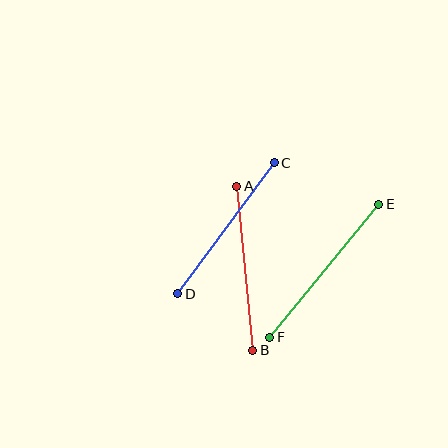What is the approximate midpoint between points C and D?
The midpoint is at approximately (226, 228) pixels.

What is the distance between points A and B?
The distance is approximately 165 pixels.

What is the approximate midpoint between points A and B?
The midpoint is at approximately (245, 268) pixels.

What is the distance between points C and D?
The distance is approximately 163 pixels.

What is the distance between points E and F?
The distance is approximately 172 pixels.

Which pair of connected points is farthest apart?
Points E and F are farthest apart.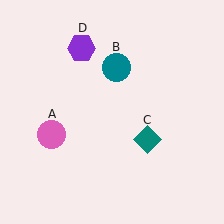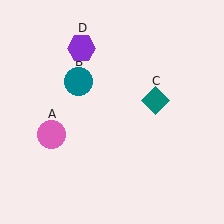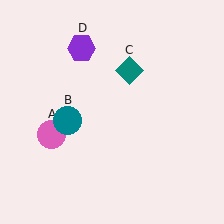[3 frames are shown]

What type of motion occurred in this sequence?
The teal circle (object B), teal diamond (object C) rotated counterclockwise around the center of the scene.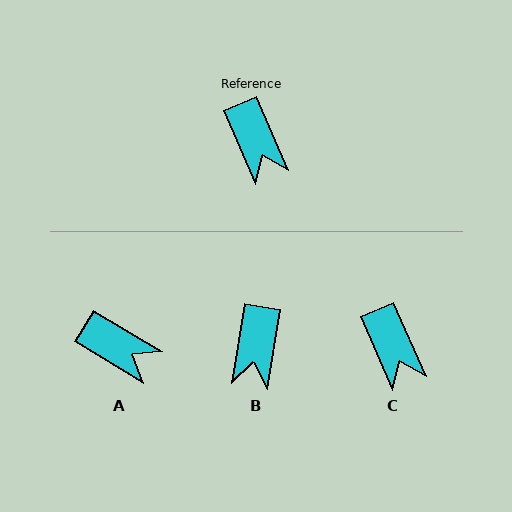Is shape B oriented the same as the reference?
No, it is off by about 33 degrees.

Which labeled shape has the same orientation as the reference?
C.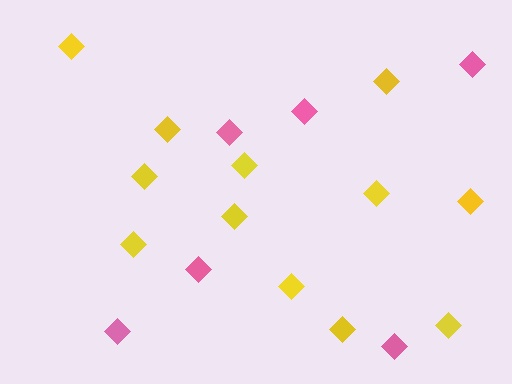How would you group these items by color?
There are 2 groups: one group of pink diamonds (6) and one group of yellow diamonds (12).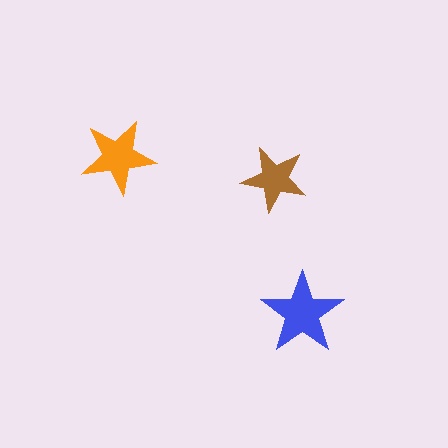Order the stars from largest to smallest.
the blue one, the orange one, the brown one.